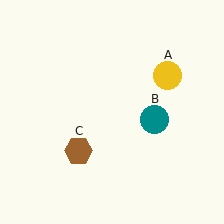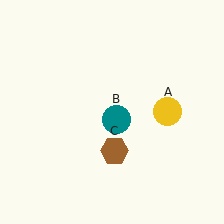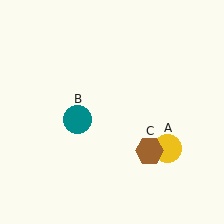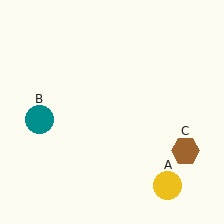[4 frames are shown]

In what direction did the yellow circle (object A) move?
The yellow circle (object A) moved down.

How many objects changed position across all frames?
3 objects changed position: yellow circle (object A), teal circle (object B), brown hexagon (object C).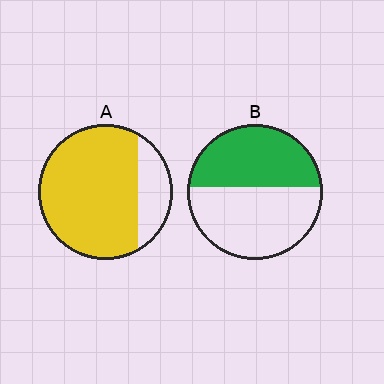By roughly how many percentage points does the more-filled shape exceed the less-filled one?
By roughly 35 percentage points (A over B).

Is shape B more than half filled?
No.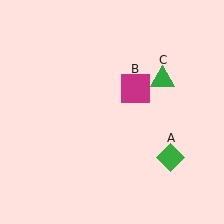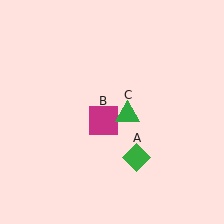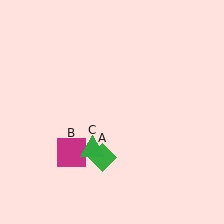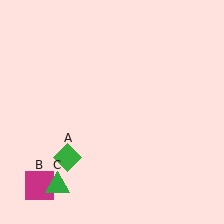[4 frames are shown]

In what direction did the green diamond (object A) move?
The green diamond (object A) moved left.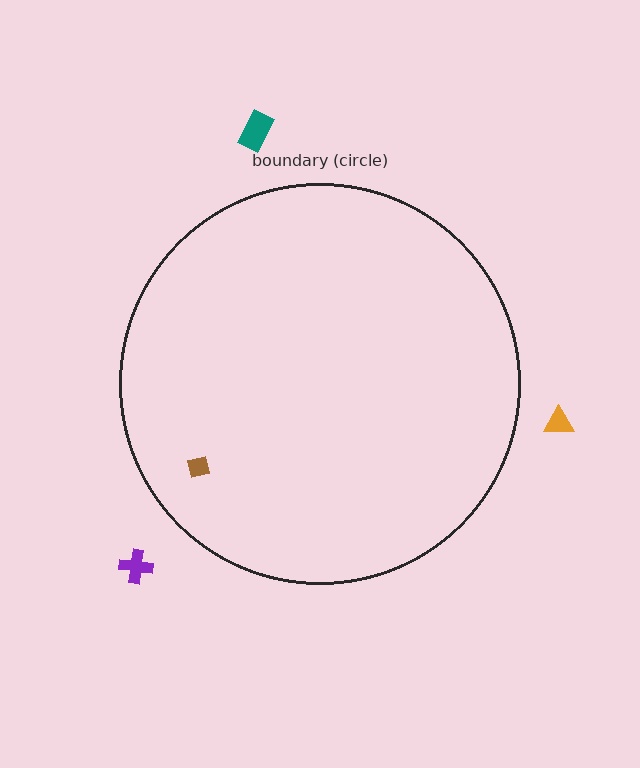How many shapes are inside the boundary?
1 inside, 3 outside.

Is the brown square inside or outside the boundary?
Inside.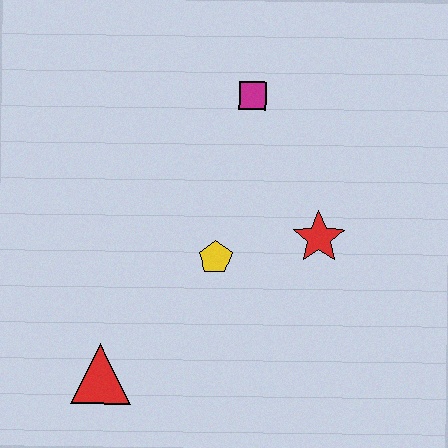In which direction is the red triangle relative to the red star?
The red triangle is to the left of the red star.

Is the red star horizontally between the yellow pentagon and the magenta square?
No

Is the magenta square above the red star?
Yes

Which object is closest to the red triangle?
The yellow pentagon is closest to the red triangle.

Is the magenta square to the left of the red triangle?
No